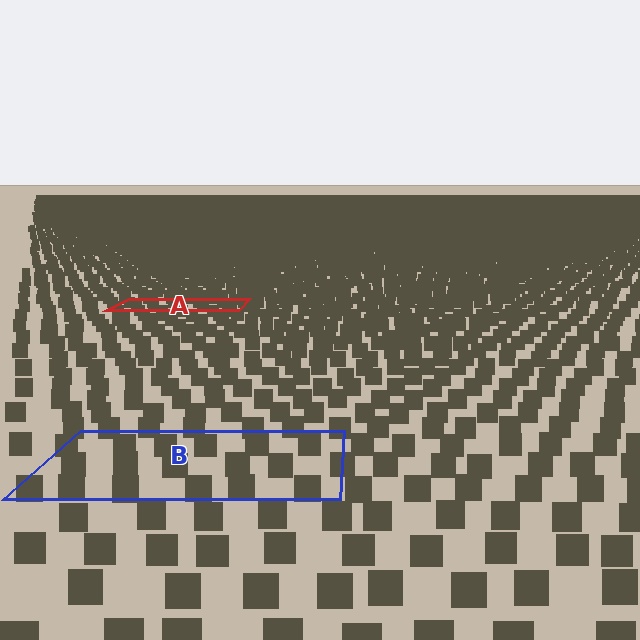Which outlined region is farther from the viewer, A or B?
Region A is farther from the viewer — the texture elements inside it appear smaller and more densely packed.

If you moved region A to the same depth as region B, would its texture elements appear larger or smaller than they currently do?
They would appear larger. At a closer depth, the same texture elements are projected at a bigger on-screen size.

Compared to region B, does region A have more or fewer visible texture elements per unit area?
Region A has more texture elements per unit area — they are packed more densely because it is farther away.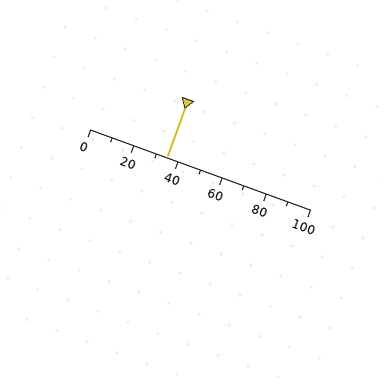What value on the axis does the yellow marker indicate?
The marker indicates approximately 35.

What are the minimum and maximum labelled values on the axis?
The axis runs from 0 to 100.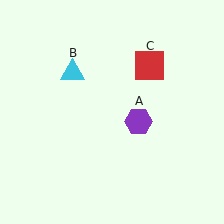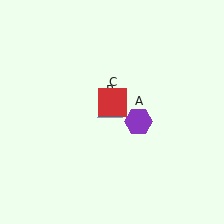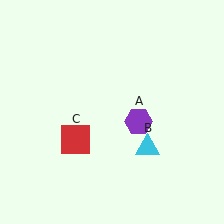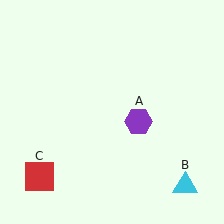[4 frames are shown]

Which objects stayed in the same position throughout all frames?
Purple hexagon (object A) remained stationary.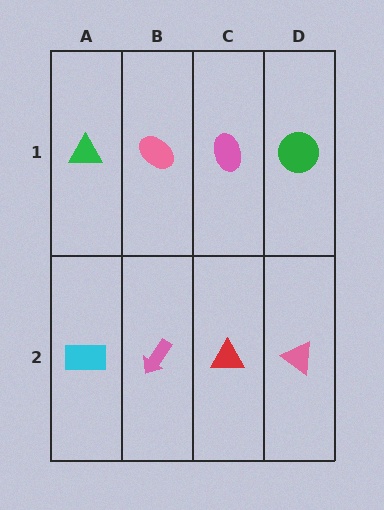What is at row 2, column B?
A pink arrow.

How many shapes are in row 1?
4 shapes.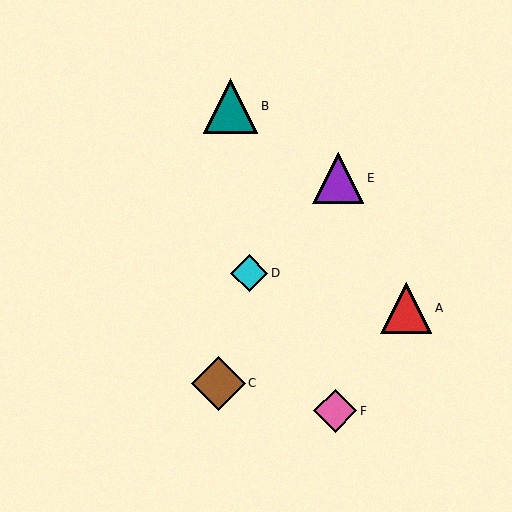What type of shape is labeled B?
Shape B is a teal triangle.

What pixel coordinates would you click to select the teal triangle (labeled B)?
Click at (230, 106) to select the teal triangle B.